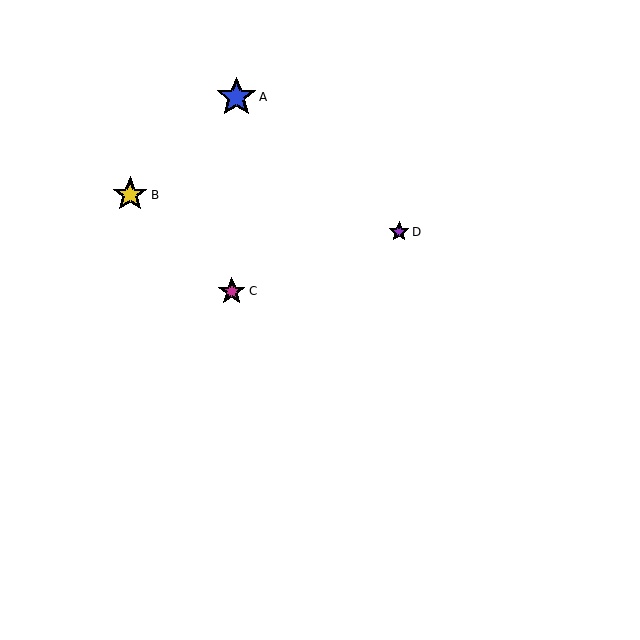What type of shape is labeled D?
Shape D is a purple star.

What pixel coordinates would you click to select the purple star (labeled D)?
Click at (399, 232) to select the purple star D.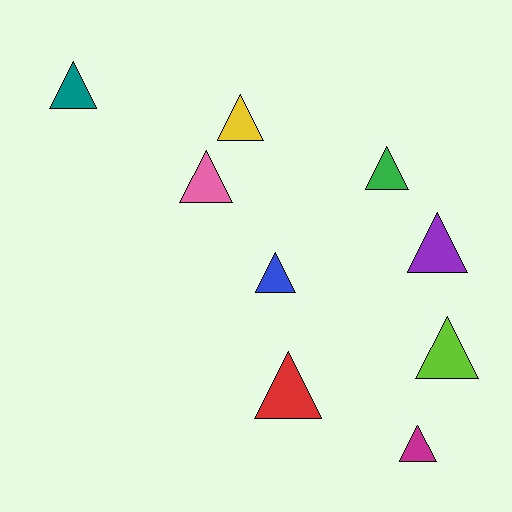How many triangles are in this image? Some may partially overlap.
There are 9 triangles.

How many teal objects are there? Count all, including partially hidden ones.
There is 1 teal object.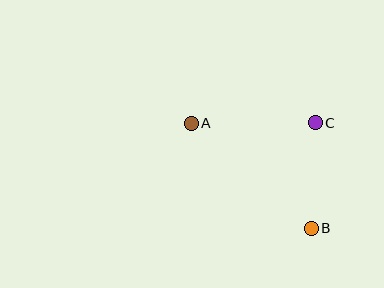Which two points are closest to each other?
Points B and C are closest to each other.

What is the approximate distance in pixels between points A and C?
The distance between A and C is approximately 124 pixels.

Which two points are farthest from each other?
Points A and B are farthest from each other.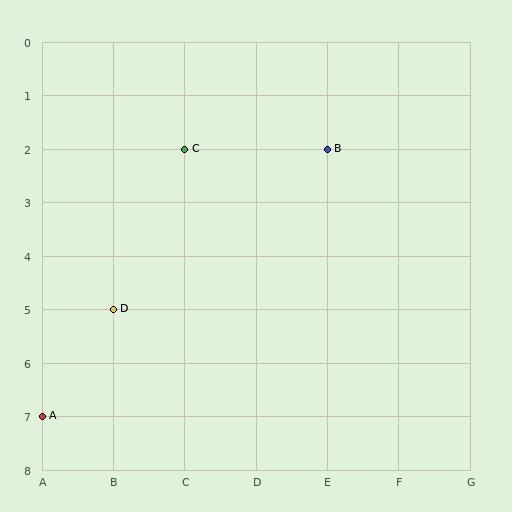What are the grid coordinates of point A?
Point A is at grid coordinates (A, 7).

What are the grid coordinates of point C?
Point C is at grid coordinates (C, 2).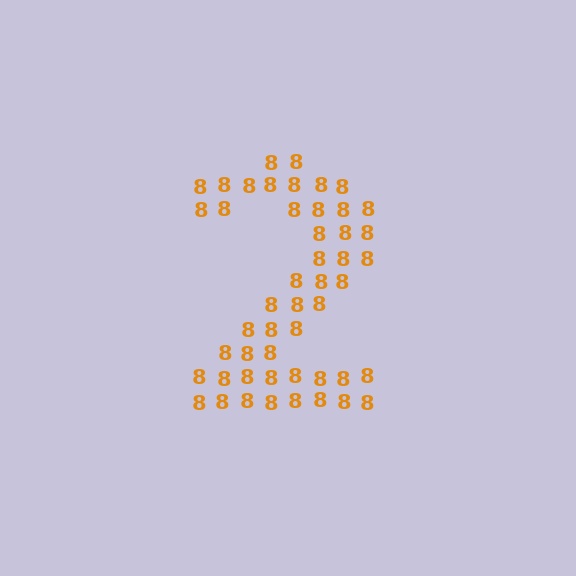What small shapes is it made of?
It is made of small digit 8's.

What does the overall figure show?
The overall figure shows the digit 2.